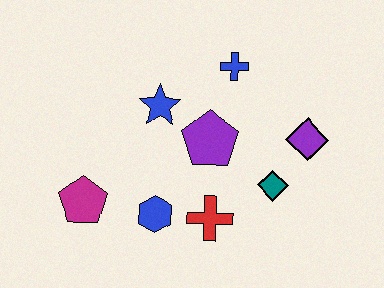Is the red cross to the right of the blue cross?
No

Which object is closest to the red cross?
The blue hexagon is closest to the red cross.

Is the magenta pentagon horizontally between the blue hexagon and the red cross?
No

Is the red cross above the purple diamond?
No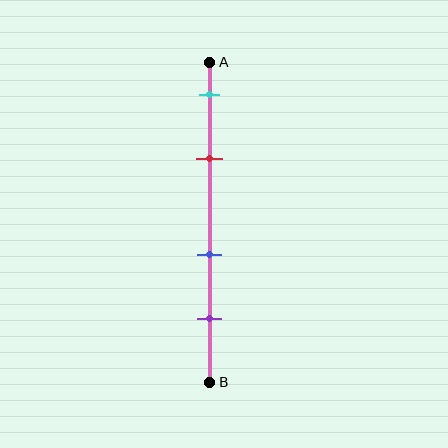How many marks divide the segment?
There are 4 marks dividing the segment.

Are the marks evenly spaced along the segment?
No, the marks are not evenly spaced.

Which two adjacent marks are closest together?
The cyan and red marks are the closest adjacent pair.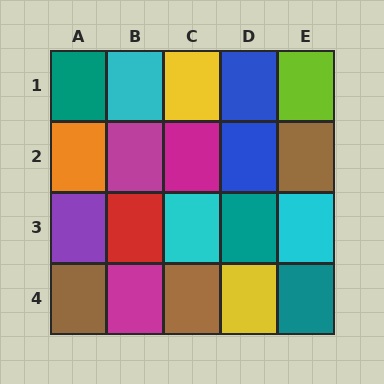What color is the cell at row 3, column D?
Teal.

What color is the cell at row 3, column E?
Cyan.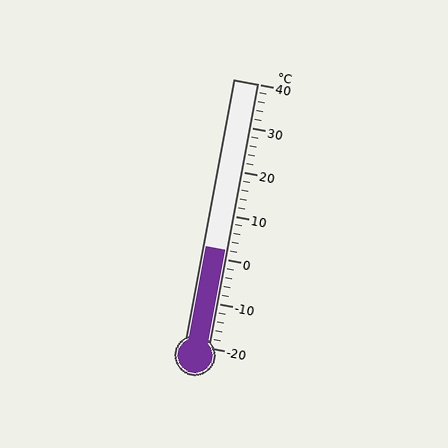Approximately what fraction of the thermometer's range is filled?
The thermometer is filled to approximately 35% of its range.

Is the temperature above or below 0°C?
The temperature is above 0°C.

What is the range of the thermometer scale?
The thermometer scale ranges from -20°C to 40°C.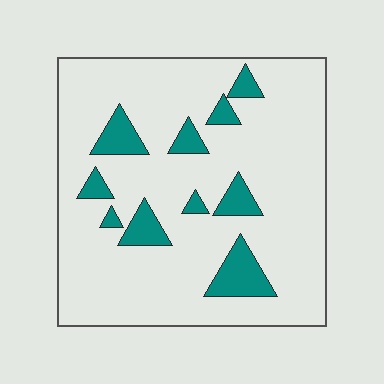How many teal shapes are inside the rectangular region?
10.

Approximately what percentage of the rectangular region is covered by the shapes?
Approximately 15%.